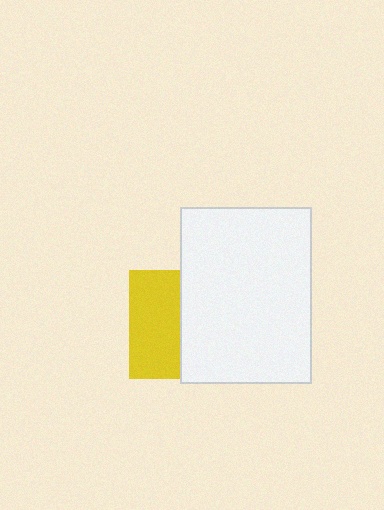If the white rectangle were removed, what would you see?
You would see the complete yellow square.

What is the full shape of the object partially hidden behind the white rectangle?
The partially hidden object is a yellow square.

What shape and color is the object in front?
The object in front is a white rectangle.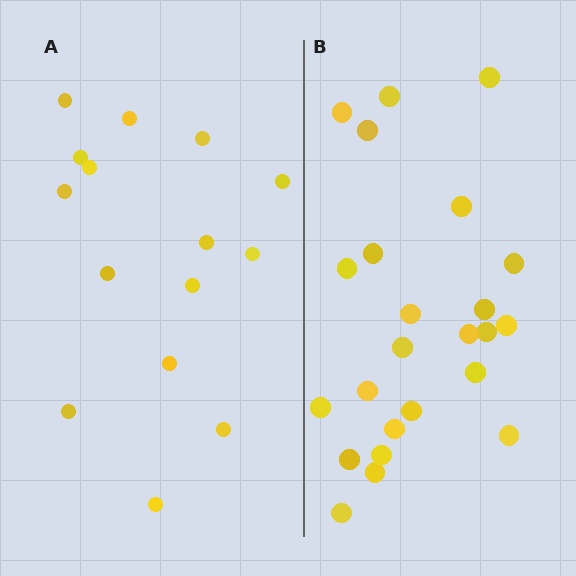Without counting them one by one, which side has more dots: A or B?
Region B (the right region) has more dots.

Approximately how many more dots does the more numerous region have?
Region B has roughly 8 or so more dots than region A.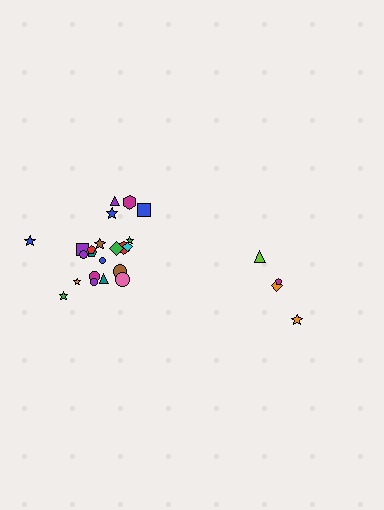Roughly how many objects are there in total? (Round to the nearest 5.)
Roughly 25 objects in total.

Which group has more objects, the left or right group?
The left group.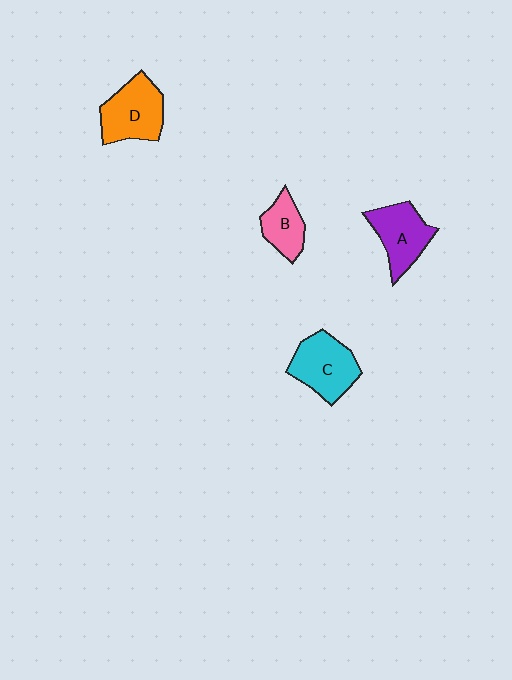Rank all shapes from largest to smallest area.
From largest to smallest: C (cyan), D (orange), A (purple), B (pink).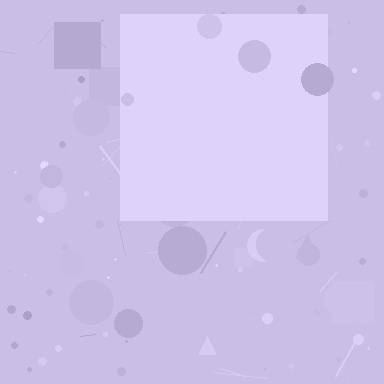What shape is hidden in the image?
A square is hidden in the image.